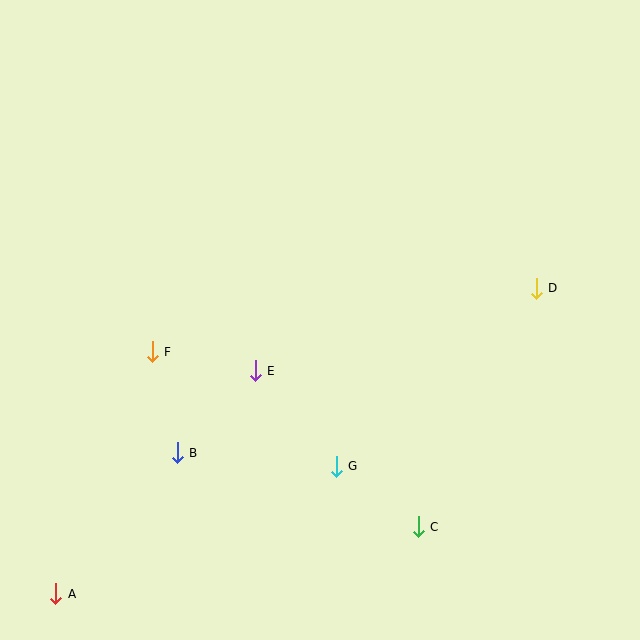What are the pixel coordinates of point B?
Point B is at (177, 453).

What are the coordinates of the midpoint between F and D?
The midpoint between F and D is at (344, 320).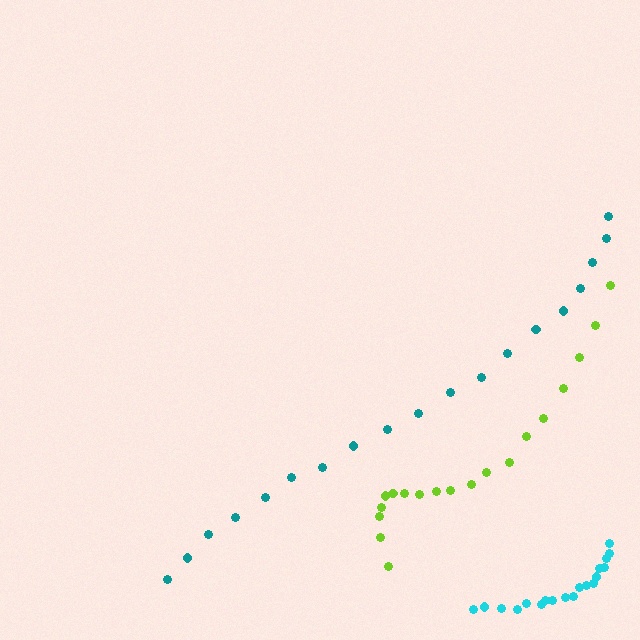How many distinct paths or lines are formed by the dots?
There are 3 distinct paths.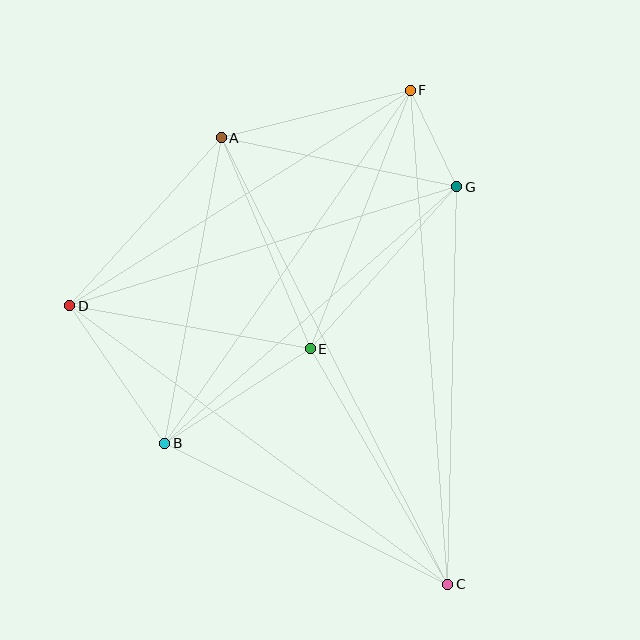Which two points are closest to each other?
Points F and G are closest to each other.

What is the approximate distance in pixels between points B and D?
The distance between B and D is approximately 167 pixels.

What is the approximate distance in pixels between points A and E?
The distance between A and E is approximately 229 pixels.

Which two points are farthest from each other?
Points A and C are farthest from each other.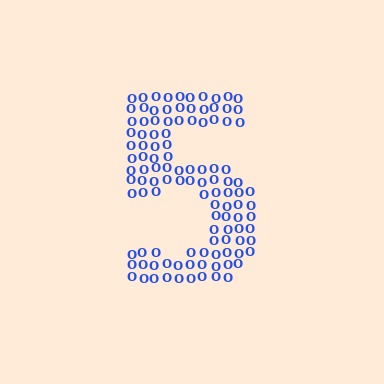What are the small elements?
The small elements are letter O's.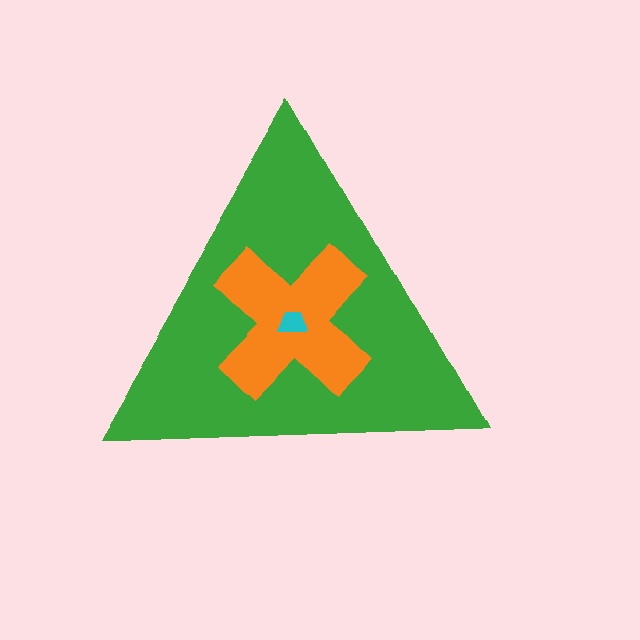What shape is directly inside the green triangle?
The orange cross.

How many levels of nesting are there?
3.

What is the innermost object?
The cyan trapezoid.